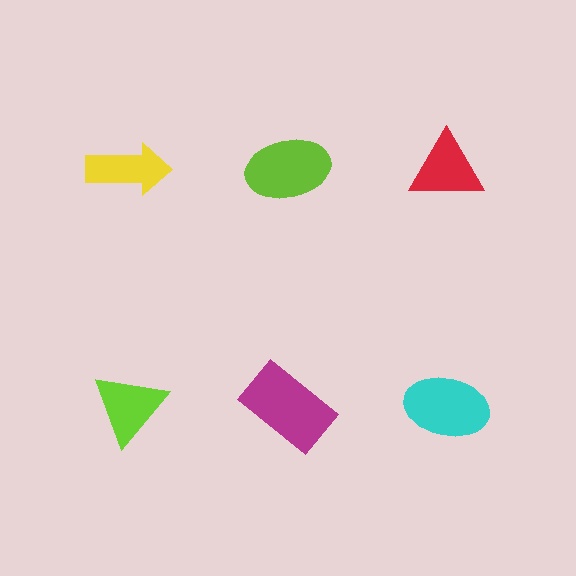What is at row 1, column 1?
A yellow arrow.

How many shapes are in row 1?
3 shapes.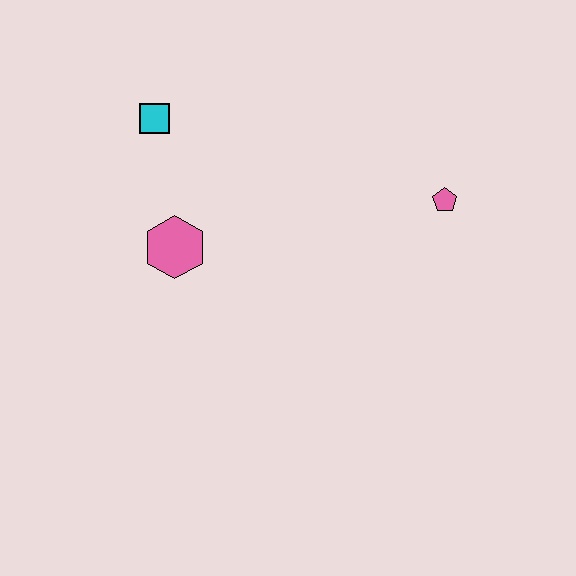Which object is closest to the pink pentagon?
The pink hexagon is closest to the pink pentagon.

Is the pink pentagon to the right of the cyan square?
Yes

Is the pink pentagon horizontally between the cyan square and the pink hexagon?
No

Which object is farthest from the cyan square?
The pink pentagon is farthest from the cyan square.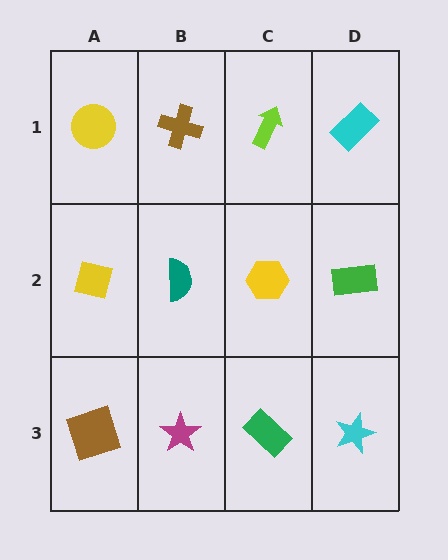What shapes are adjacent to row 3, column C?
A yellow hexagon (row 2, column C), a magenta star (row 3, column B), a cyan star (row 3, column D).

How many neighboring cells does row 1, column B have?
3.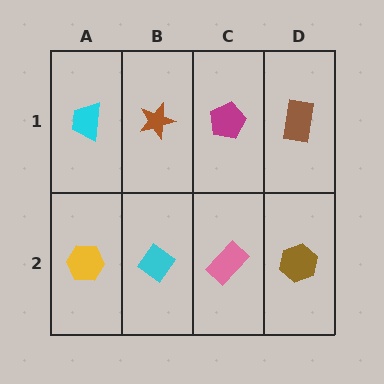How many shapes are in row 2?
4 shapes.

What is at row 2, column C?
A pink rectangle.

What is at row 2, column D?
A brown hexagon.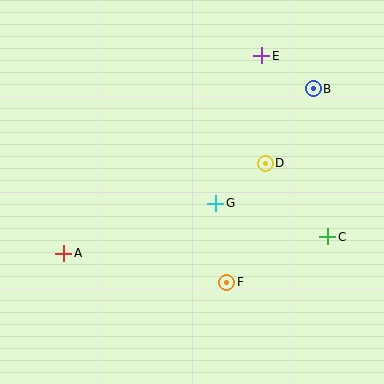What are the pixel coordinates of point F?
Point F is at (227, 282).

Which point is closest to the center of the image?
Point G at (216, 203) is closest to the center.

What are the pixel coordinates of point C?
Point C is at (328, 237).